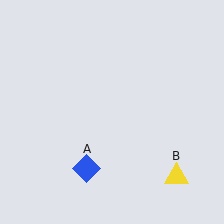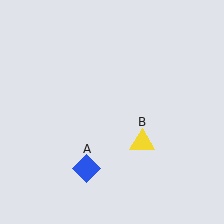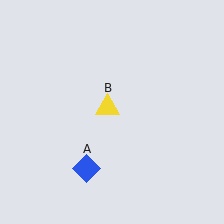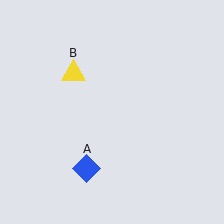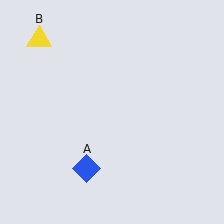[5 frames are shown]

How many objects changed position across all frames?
1 object changed position: yellow triangle (object B).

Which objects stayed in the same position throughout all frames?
Blue diamond (object A) remained stationary.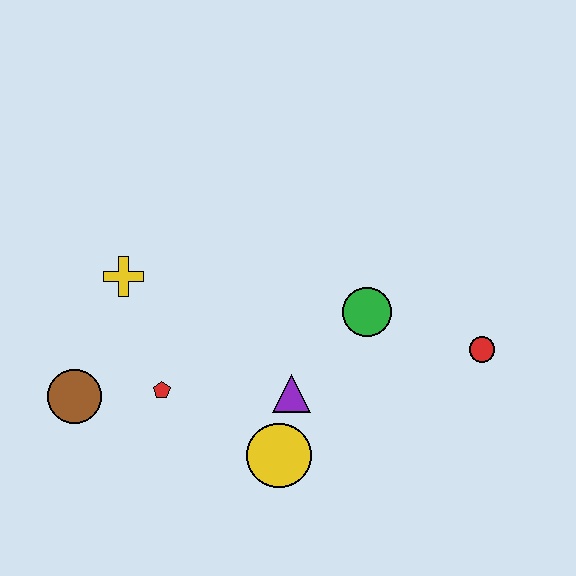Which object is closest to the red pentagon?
The brown circle is closest to the red pentagon.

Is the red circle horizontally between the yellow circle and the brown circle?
No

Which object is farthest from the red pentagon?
The red circle is farthest from the red pentagon.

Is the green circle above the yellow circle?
Yes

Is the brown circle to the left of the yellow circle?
Yes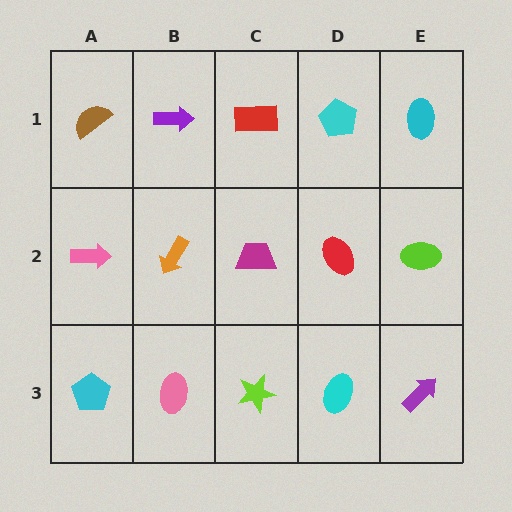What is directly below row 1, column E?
A lime ellipse.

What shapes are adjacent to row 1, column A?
A pink arrow (row 2, column A), a purple arrow (row 1, column B).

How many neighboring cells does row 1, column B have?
3.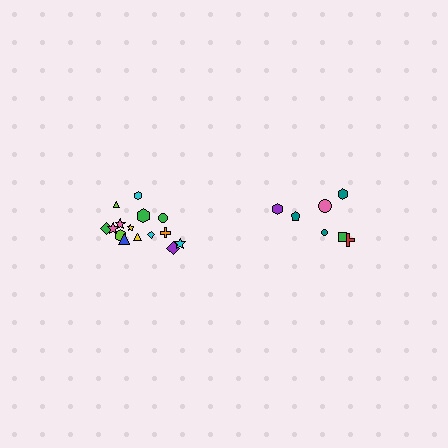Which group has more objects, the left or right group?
The left group.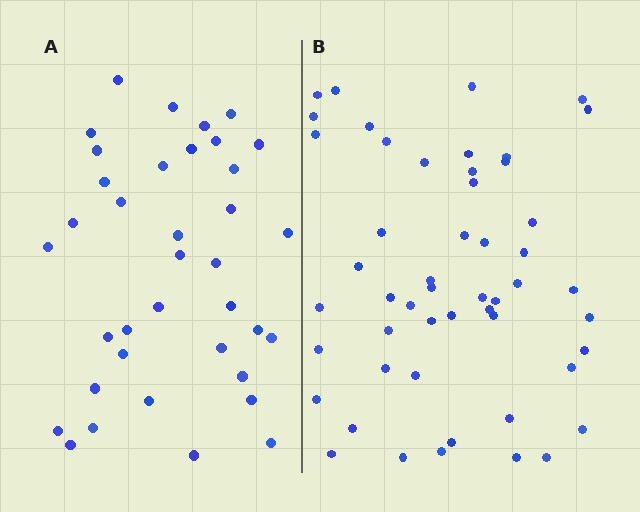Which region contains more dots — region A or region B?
Region B (the right region) has more dots.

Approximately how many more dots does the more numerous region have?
Region B has approximately 15 more dots than region A.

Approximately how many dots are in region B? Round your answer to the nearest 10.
About 50 dots. (The exact count is 51, which rounds to 50.)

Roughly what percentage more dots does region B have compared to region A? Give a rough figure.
About 40% more.